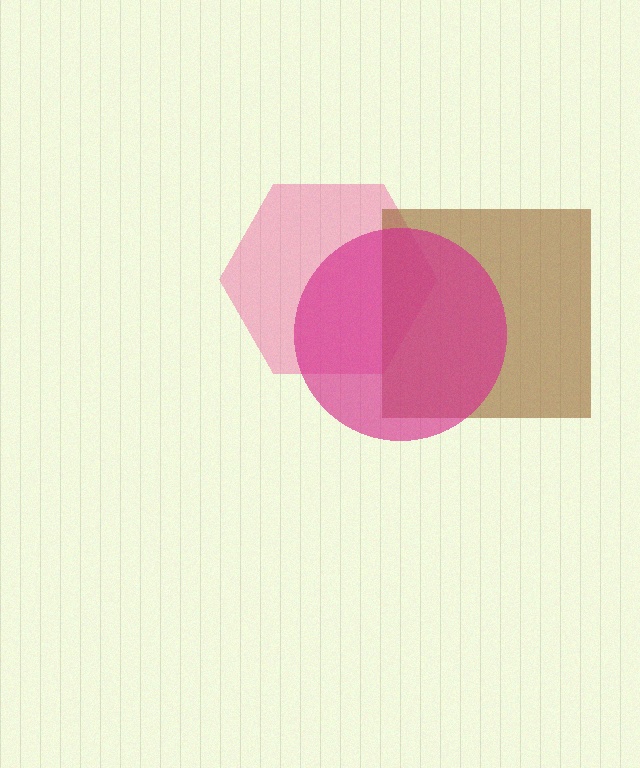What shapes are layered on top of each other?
The layered shapes are: a pink hexagon, a brown square, a magenta circle.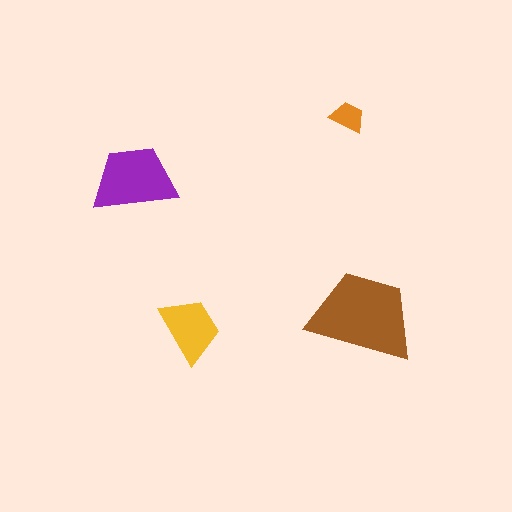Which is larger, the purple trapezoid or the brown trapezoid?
The brown one.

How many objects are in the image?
There are 4 objects in the image.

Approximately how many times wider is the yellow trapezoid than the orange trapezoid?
About 2 times wider.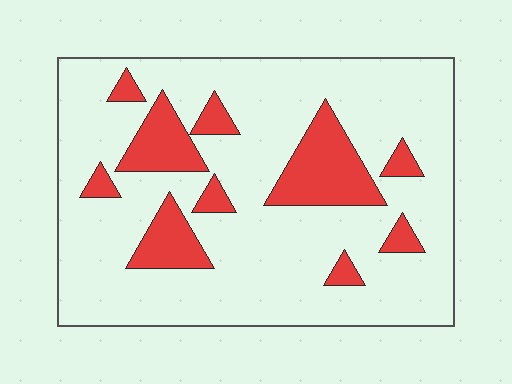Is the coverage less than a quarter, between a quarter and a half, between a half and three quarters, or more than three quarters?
Less than a quarter.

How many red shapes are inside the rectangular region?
10.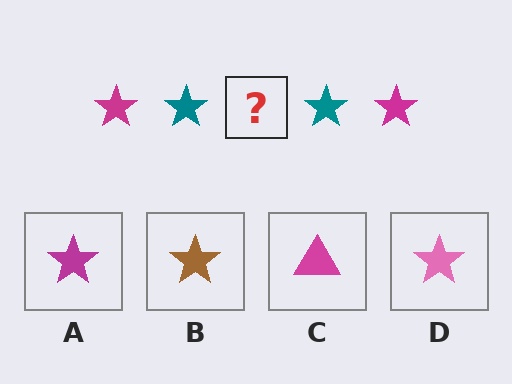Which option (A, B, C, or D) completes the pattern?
A.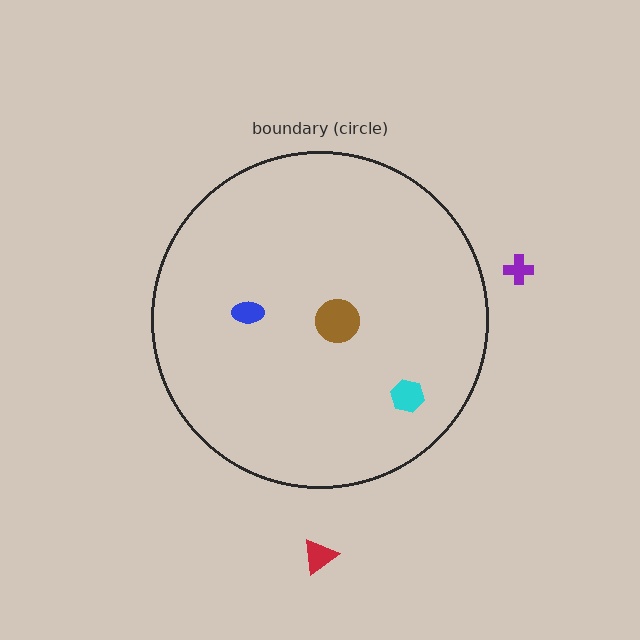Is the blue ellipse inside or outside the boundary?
Inside.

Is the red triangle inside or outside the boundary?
Outside.